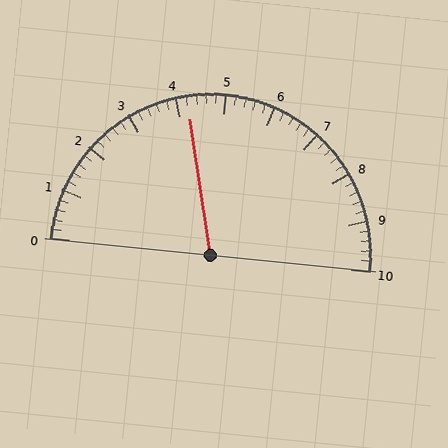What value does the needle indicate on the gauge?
The needle indicates approximately 4.2.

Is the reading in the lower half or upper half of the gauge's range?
The reading is in the lower half of the range (0 to 10).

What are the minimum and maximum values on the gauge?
The gauge ranges from 0 to 10.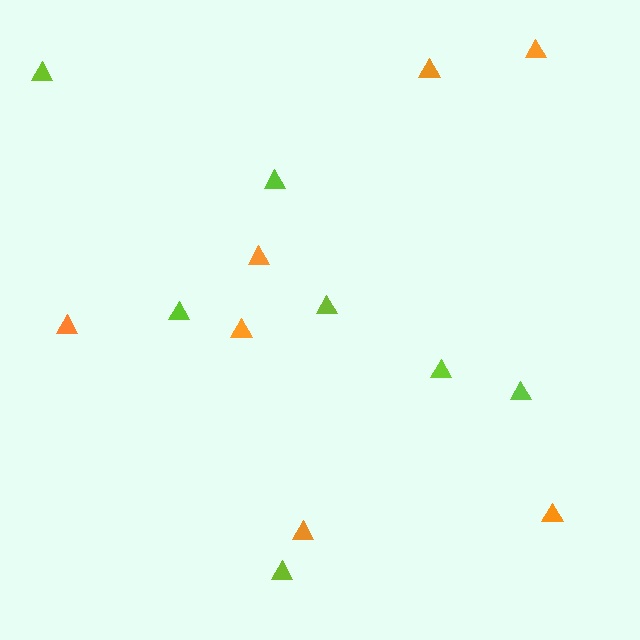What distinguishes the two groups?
There are 2 groups: one group of orange triangles (7) and one group of lime triangles (7).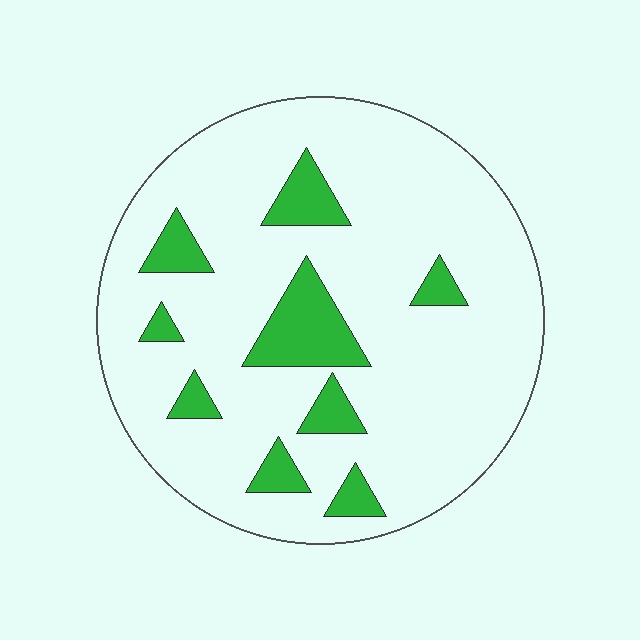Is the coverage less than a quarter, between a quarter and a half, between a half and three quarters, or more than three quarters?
Less than a quarter.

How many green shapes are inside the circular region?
9.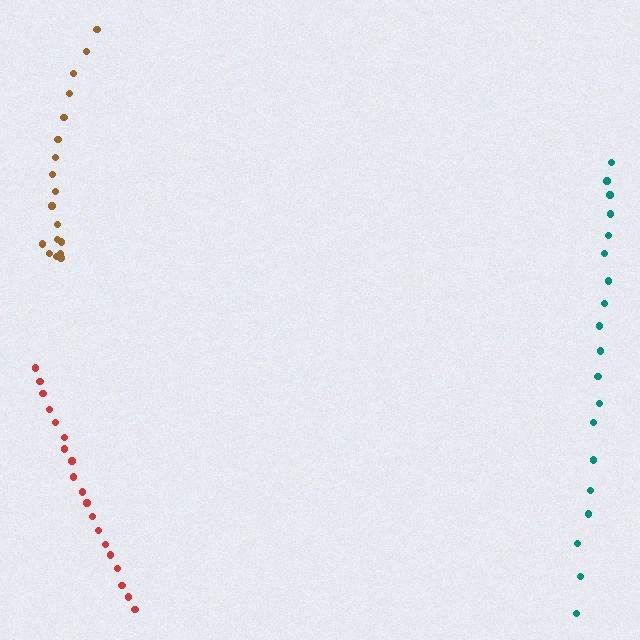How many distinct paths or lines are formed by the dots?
There are 3 distinct paths.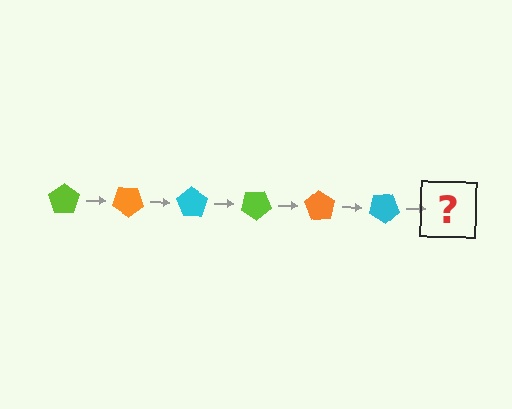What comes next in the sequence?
The next element should be a lime pentagon, rotated 210 degrees from the start.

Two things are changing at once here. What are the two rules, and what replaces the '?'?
The two rules are that it rotates 35 degrees each step and the color cycles through lime, orange, and cyan. The '?' should be a lime pentagon, rotated 210 degrees from the start.